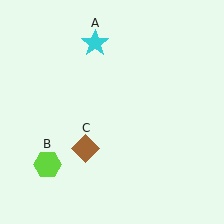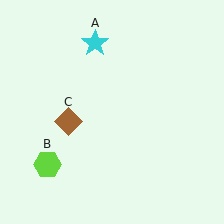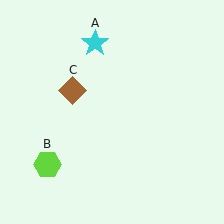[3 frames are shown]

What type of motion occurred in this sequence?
The brown diamond (object C) rotated clockwise around the center of the scene.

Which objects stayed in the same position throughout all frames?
Cyan star (object A) and lime hexagon (object B) remained stationary.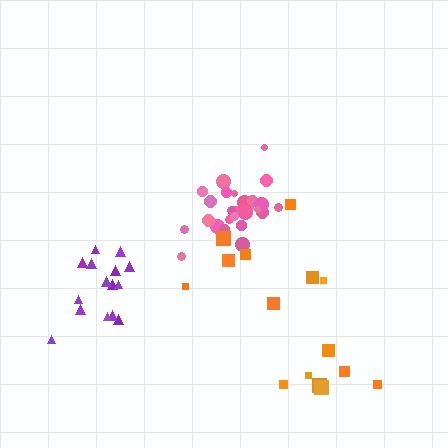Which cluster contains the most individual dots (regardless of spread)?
Pink (28).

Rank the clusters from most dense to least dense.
pink, purple, orange.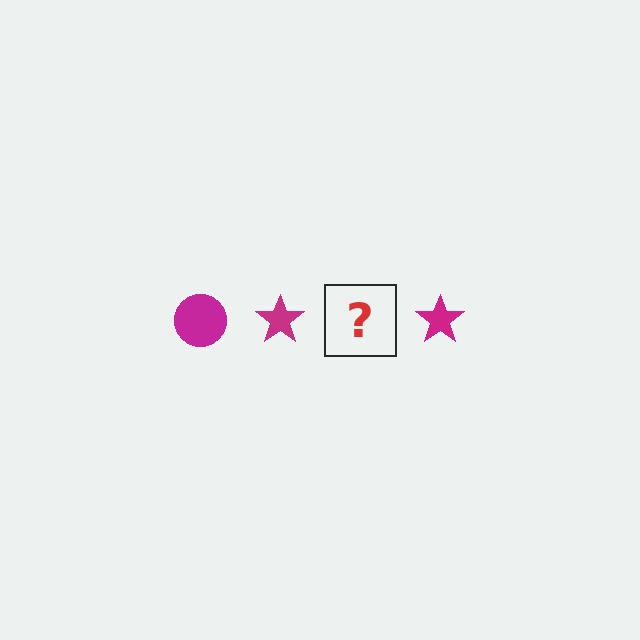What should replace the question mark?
The question mark should be replaced with a magenta circle.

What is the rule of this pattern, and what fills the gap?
The rule is that the pattern cycles through circle, star shapes in magenta. The gap should be filled with a magenta circle.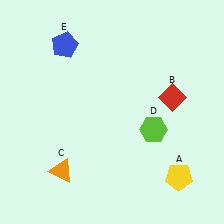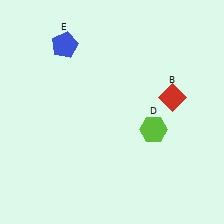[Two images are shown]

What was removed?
The yellow pentagon (A), the orange triangle (C) were removed in Image 2.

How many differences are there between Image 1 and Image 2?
There are 2 differences between the two images.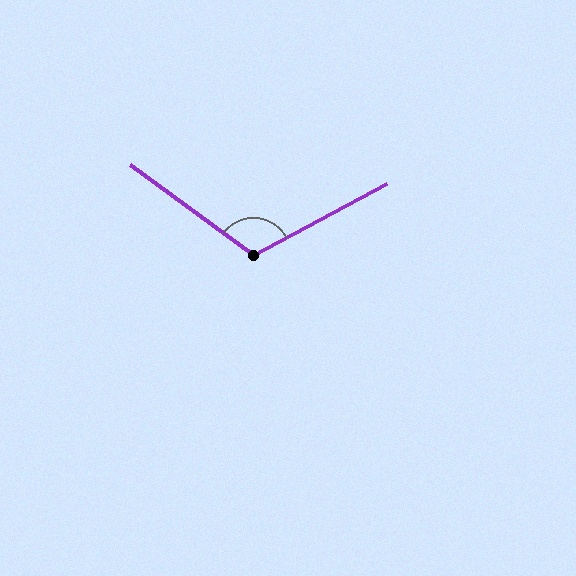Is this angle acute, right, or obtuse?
It is obtuse.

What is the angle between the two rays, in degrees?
Approximately 116 degrees.